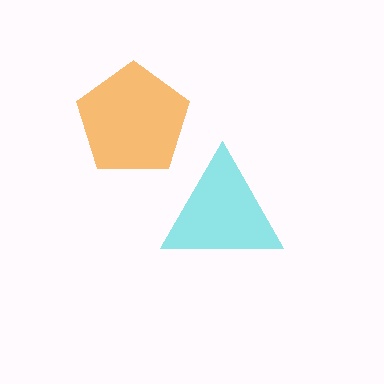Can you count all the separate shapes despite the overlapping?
Yes, there are 2 separate shapes.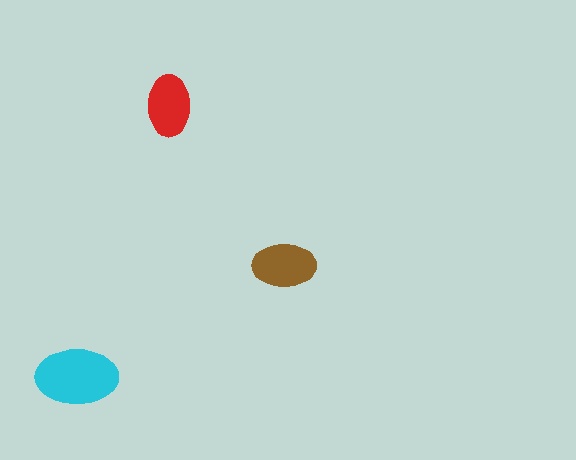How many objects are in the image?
There are 3 objects in the image.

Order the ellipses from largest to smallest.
the cyan one, the brown one, the red one.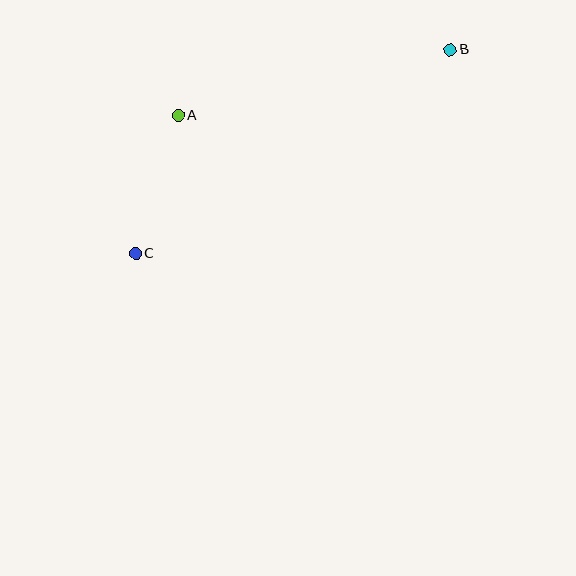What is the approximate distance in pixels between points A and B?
The distance between A and B is approximately 280 pixels.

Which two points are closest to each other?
Points A and C are closest to each other.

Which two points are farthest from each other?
Points B and C are farthest from each other.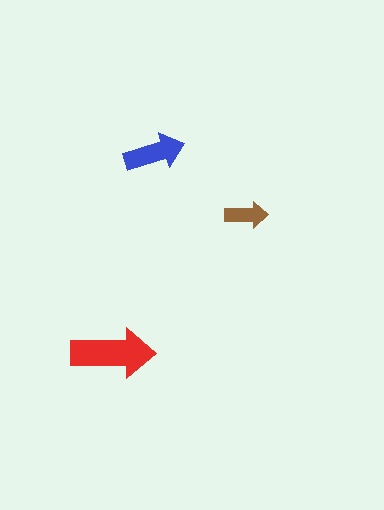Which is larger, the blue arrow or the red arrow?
The red one.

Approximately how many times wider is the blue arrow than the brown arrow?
About 1.5 times wider.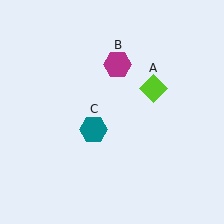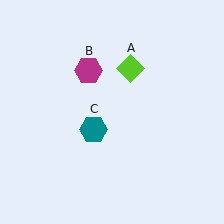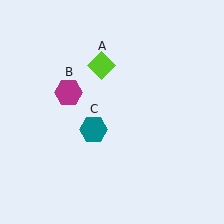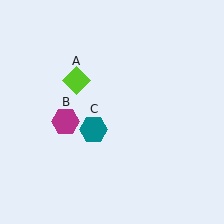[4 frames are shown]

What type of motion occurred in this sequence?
The lime diamond (object A), magenta hexagon (object B) rotated counterclockwise around the center of the scene.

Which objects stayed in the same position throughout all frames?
Teal hexagon (object C) remained stationary.